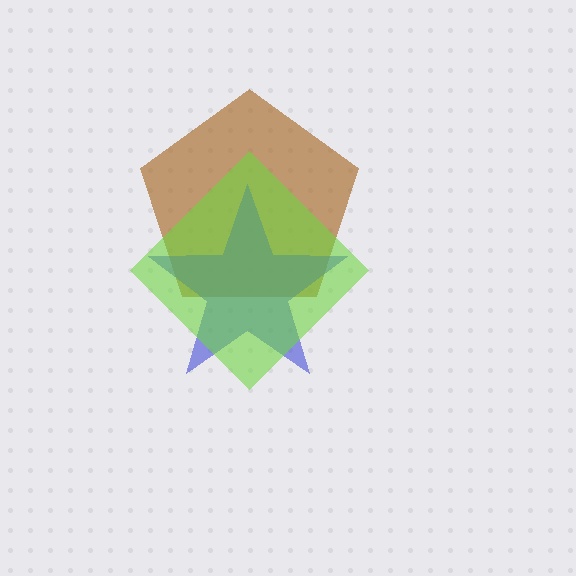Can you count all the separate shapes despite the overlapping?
Yes, there are 3 separate shapes.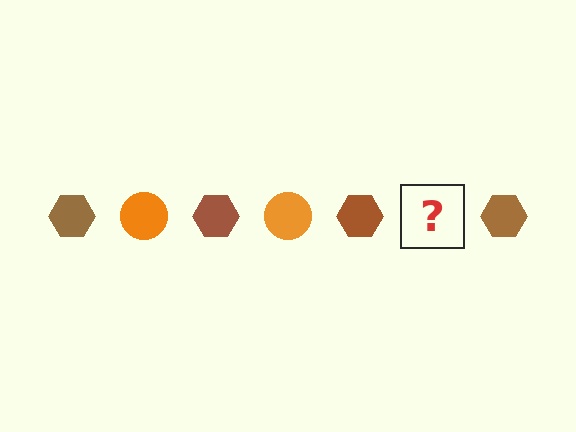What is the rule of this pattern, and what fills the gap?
The rule is that the pattern alternates between brown hexagon and orange circle. The gap should be filled with an orange circle.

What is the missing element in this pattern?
The missing element is an orange circle.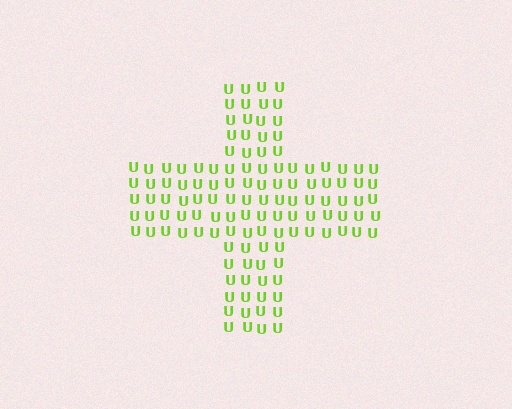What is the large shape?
The large shape is a cross.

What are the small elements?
The small elements are letter U's.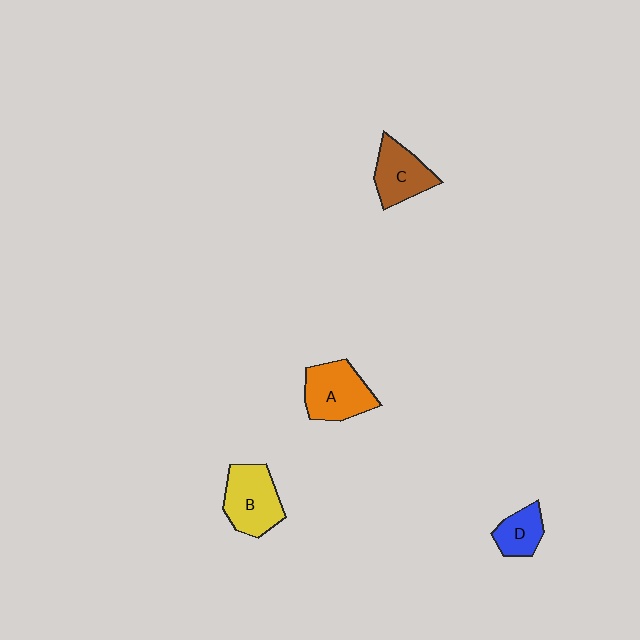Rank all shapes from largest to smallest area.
From largest to smallest: B (yellow), A (orange), C (brown), D (blue).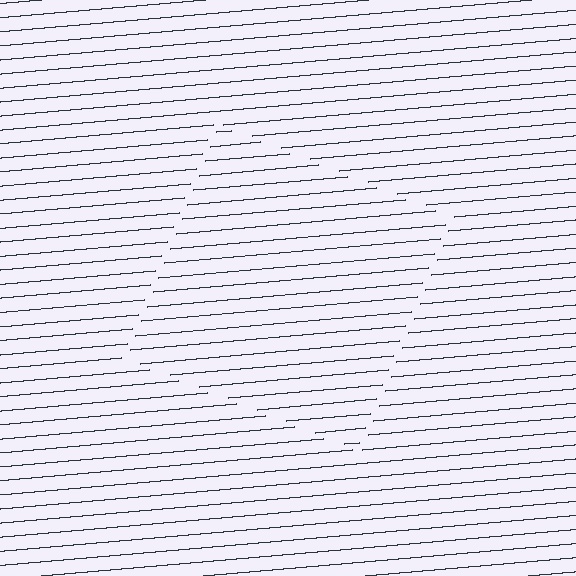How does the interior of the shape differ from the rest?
The interior of the shape contains the same grating, shifted by half a period — the contour is defined by the phase discontinuity where line-ends from the inner and outer gratings abut.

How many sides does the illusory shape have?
4 sides — the line-ends trace a square.